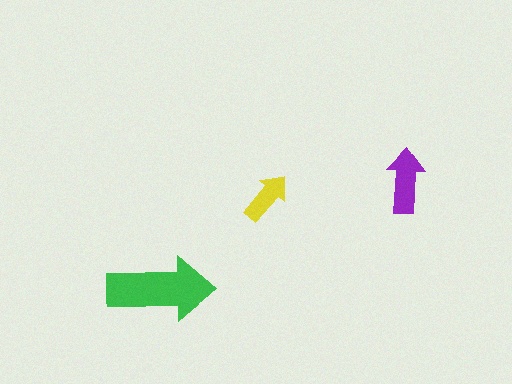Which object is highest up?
The purple arrow is topmost.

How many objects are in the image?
There are 3 objects in the image.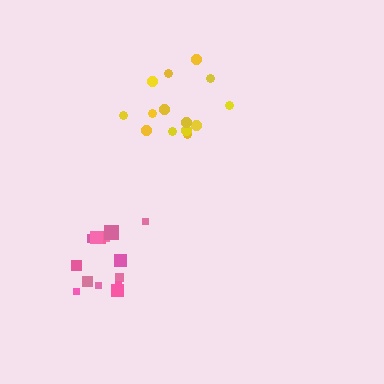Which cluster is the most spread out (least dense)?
Yellow.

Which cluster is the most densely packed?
Pink.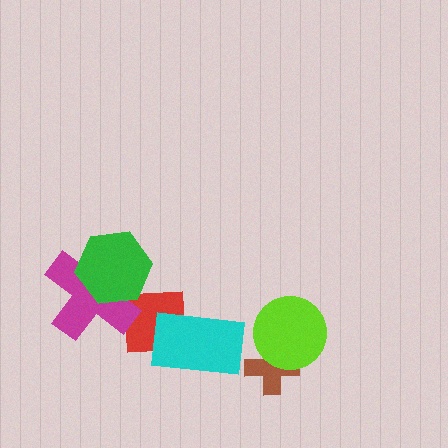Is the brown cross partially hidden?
Yes, it is partially covered by another shape.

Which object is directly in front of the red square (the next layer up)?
The magenta cross is directly in front of the red square.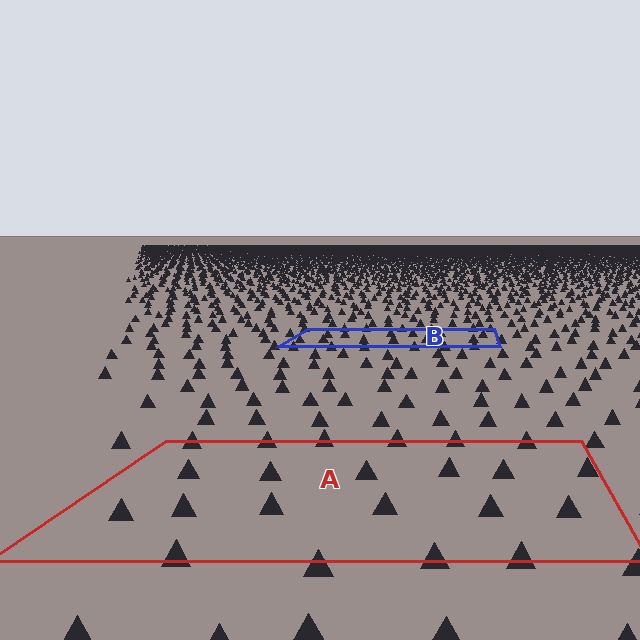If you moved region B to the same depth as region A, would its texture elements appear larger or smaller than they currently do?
They would appear larger. At a closer depth, the same texture elements are projected at a bigger on-screen size.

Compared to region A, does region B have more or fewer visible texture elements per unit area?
Region B has more texture elements per unit area — they are packed more densely because it is farther away.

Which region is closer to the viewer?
Region A is closer. The texture elements there are larger and more spread out.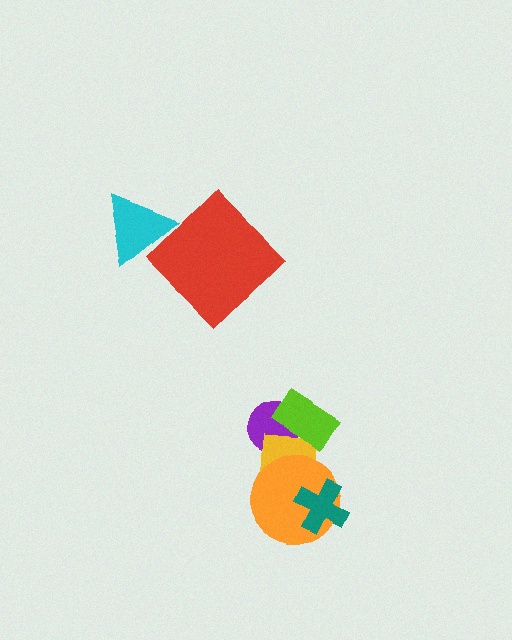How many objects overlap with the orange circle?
2 objects overlap with the orange circle.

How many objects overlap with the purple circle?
2 objects overlap with the purple circle.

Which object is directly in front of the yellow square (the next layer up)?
The lime rectangle is directly in front of the yellow square.